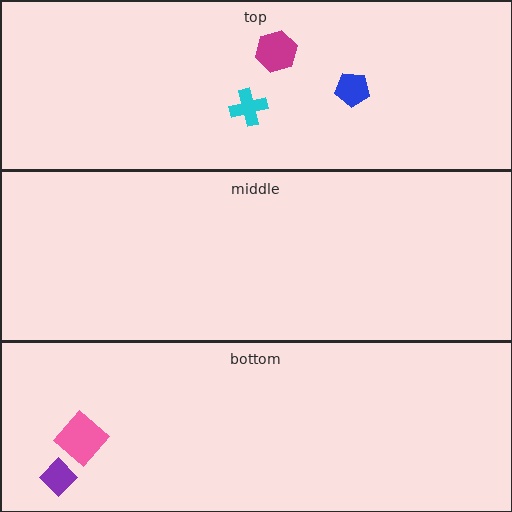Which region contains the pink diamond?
The bottom region.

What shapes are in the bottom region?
The pink diamond, the purple diamond.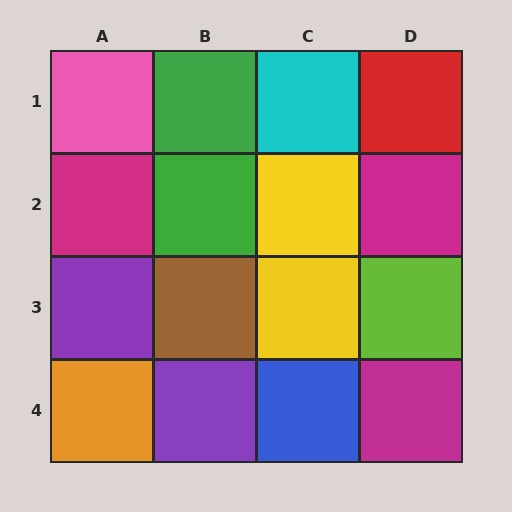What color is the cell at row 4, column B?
Purple.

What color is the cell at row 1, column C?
Cyan.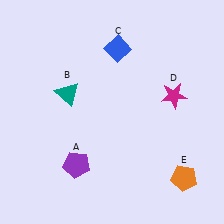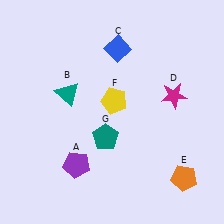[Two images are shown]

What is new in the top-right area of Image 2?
A yellow pentagon (F) was added in the top-right area of Image 2.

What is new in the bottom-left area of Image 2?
A teal pentagon (G) was added in the bottom-left area of Image 2.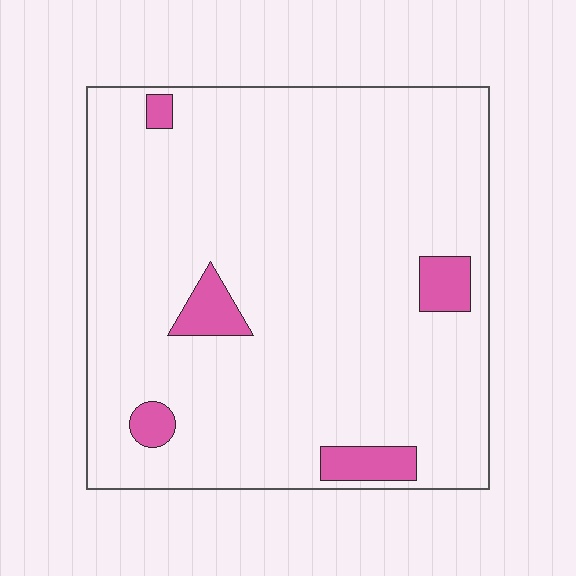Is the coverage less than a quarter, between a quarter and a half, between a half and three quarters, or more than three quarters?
Less than a quarter.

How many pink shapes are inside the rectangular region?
5.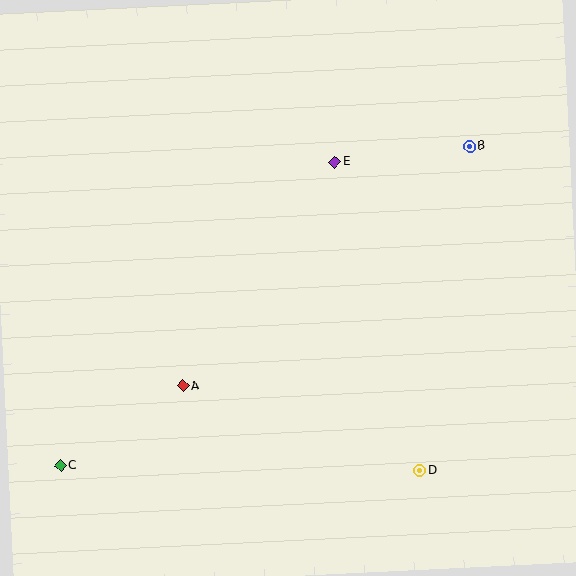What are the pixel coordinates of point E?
Point E is at (335, 162).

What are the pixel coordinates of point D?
Point D is at (420, 471).